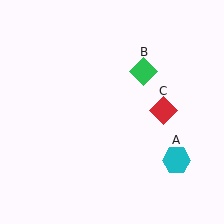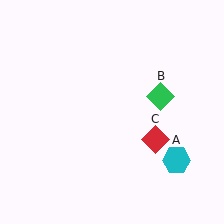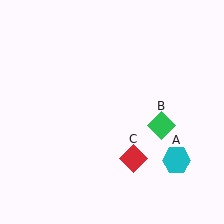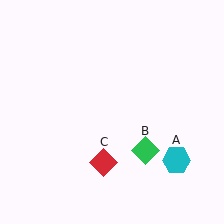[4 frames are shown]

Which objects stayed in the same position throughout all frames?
Cyan hexagon (object A) remained stationary.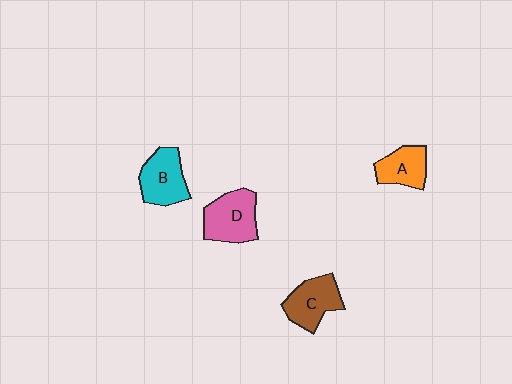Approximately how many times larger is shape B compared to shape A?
Approximately 1.2 times.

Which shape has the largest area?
Shape D (pink).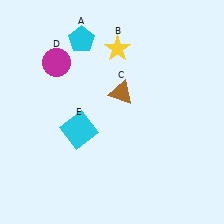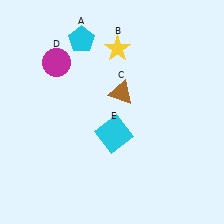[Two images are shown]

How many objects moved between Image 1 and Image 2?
1 object moved between the two images.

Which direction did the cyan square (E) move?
The cyan square (E) moved right.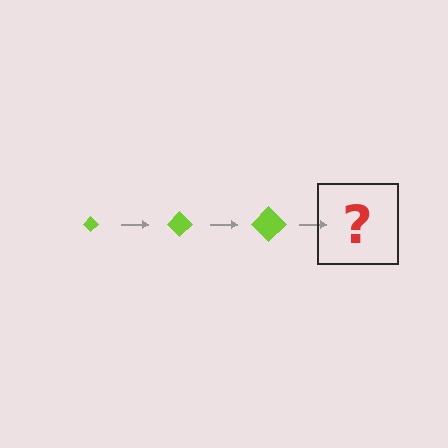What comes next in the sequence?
The next element should be a lime diamond, larger than the previous one.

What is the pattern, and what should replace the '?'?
The pattern is that the diamond gets progressively larger each step. The '?' should be a lime diamond, larger than the previous one.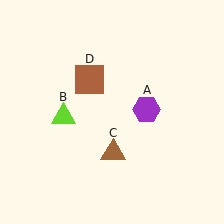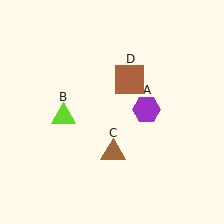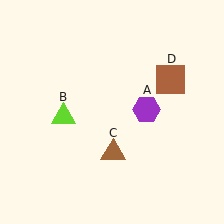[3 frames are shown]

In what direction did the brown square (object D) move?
The brown square (object D) moved right.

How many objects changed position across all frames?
1 object changed position: brown square (object D).